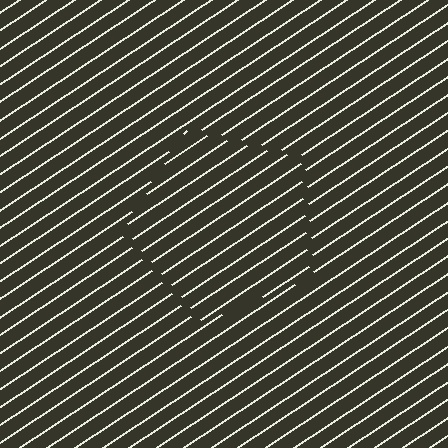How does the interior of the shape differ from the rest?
The interior of the shape contains the same grating, shifted by half a period — the contour is defined by the phase discontinuity where line-ends from the inner and outer gratings abut.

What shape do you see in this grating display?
An illusory pentagon. The interior of the shape contains the same grating, shifted by half a period — the contour is defined by the phase discontinuity where line-ends from the inner and outer gratings abut.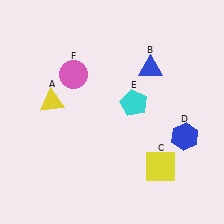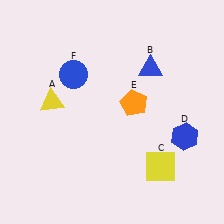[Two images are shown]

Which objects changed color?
E changed from cyan to orange. F changed from pink to blue.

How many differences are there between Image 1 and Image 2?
There are 2 differences between the two images.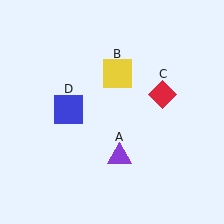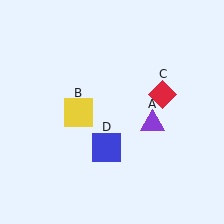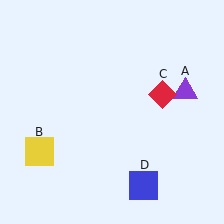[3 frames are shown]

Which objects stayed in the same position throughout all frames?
Red diamond (object C) remained stationary.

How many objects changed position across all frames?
3 objects changed position: purple triangle (object A), yellow square (object B), blue square (object D).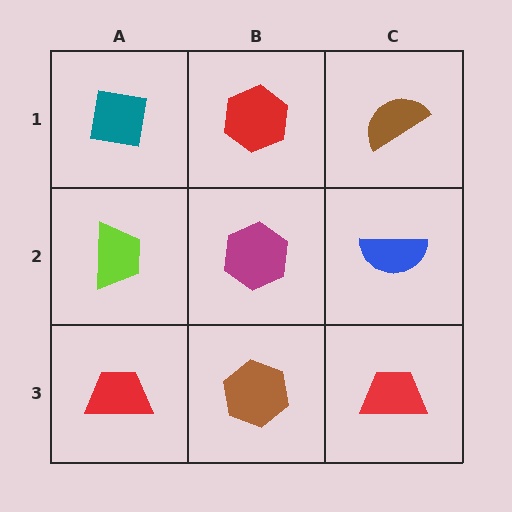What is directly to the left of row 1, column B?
A teal square.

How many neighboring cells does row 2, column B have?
4.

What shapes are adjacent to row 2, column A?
A teal square (row 1, column A), a red trapezoid (row 3, column A), a magenta hexagon (row 2, column B).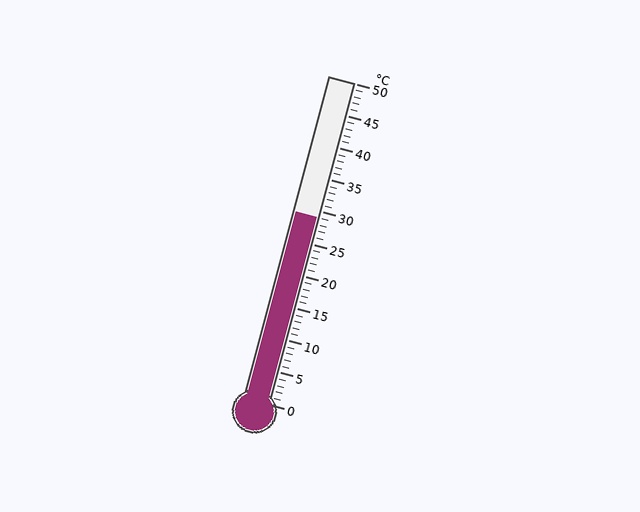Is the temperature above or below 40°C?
The temperature is below 40°C.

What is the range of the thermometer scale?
The thermometer scale ranges from 0°C to 50°C.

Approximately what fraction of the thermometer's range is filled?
The thermometer is filled to approximately 60% of its range.